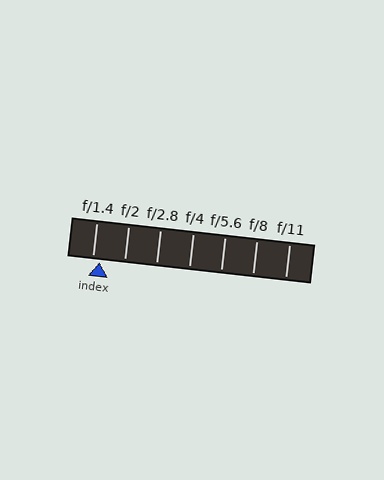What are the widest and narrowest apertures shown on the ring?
The widest aperture shown is f/1.4 and the narrowest is f/11.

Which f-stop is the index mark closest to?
The index mark is closest to f/1.4.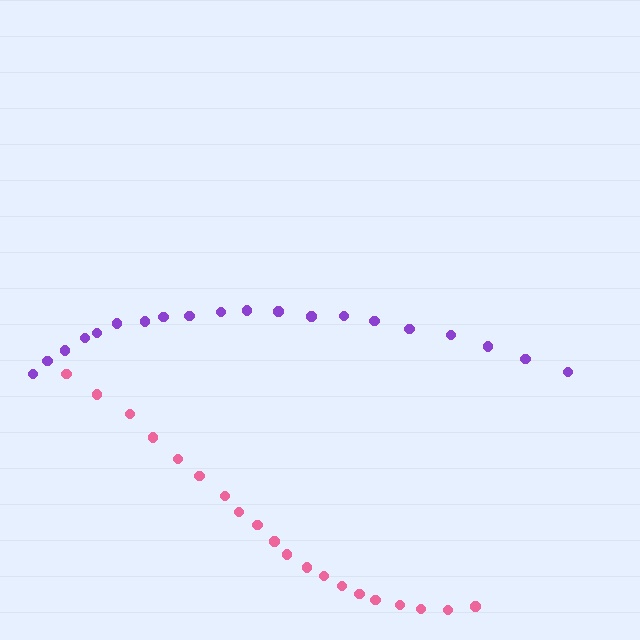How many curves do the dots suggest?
There are 2 distinct paths.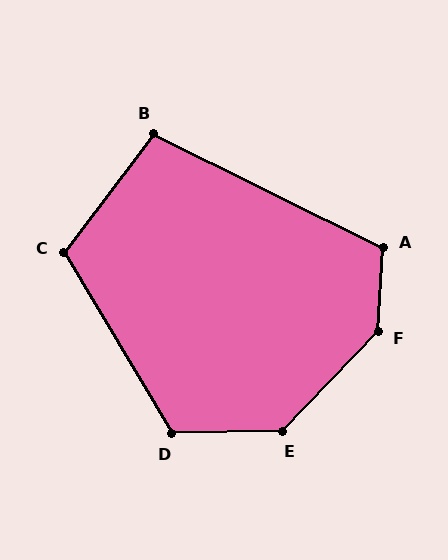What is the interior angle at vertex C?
Approximately 112 degrees (obtuse).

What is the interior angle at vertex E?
Approximately 135 degrees (obtuse).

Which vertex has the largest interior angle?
F, at approximately 140 degrees.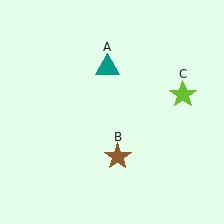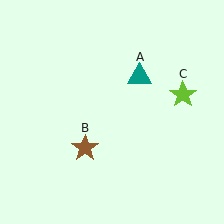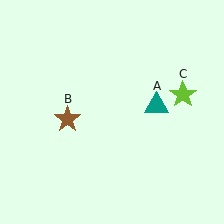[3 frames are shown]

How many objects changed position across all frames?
2 objects changed position: teal triangle (object A), brown star (object B).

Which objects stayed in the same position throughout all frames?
Lime star (object C) remained stationary.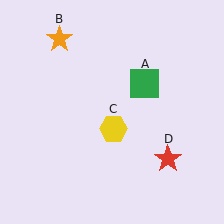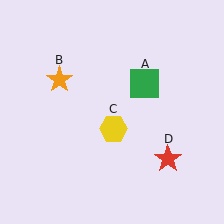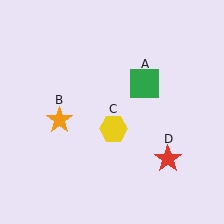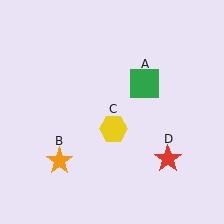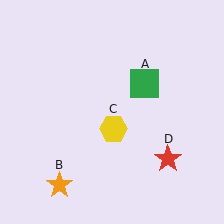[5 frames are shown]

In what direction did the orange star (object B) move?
The orange star (object B) moved down.